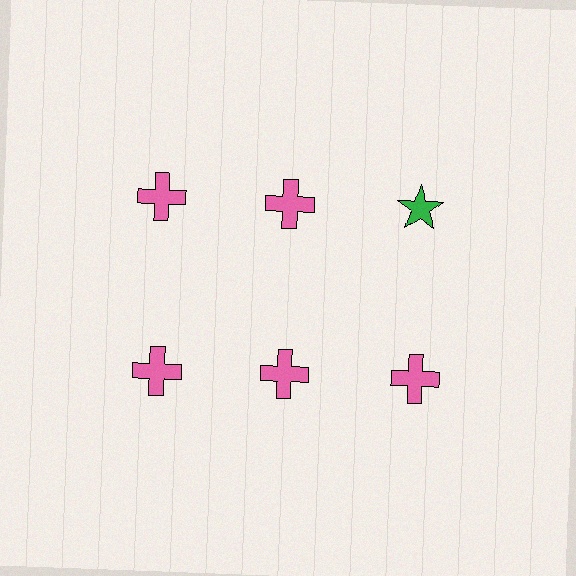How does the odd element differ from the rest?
It differs in both color (green instead of pink) and shape (star instead of cross).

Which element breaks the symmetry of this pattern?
The green star in the top row, center column breaks the symmetry. All other shapes are pink crosses.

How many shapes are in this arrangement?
There are 6 shapes arranged in a grid pattern.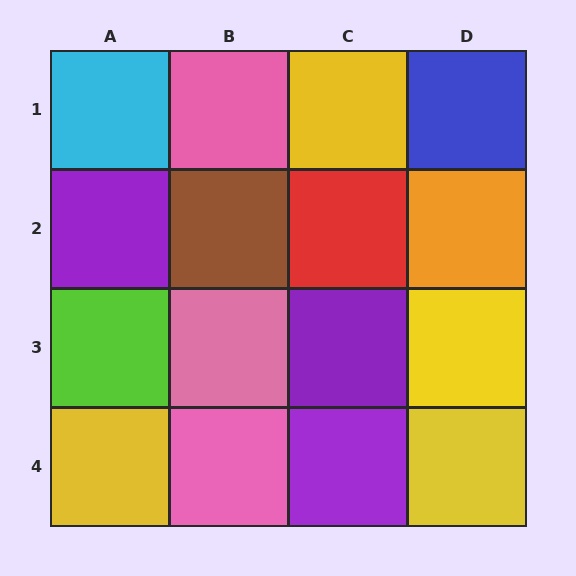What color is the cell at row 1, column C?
Yellow.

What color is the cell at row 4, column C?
Purple.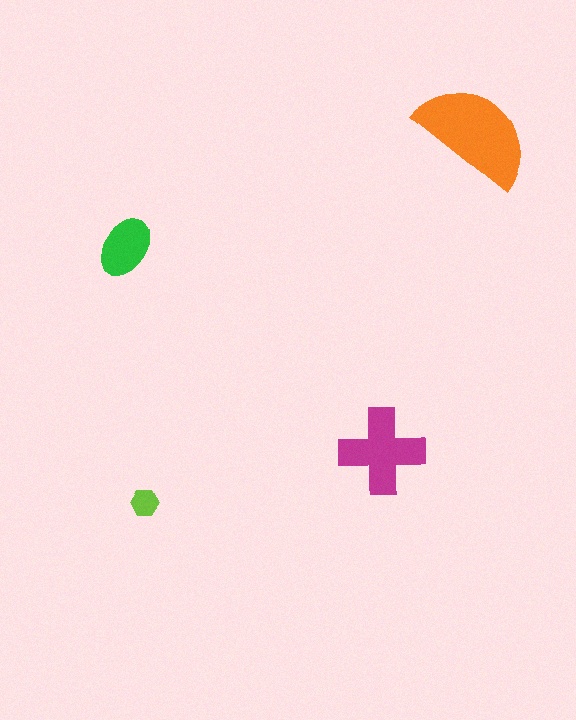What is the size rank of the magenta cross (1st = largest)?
2nd.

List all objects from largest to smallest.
The orange semicircle, the magenta cross, the green ellipse, the lime hexagon.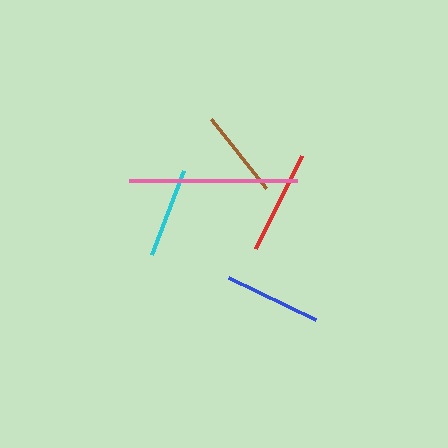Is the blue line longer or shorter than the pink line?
The pink line is longer than the blue line.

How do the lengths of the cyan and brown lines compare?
The cyan and brown lines are approximately the same length.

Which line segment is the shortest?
The brown line is the shortest at approximately 88 pixels.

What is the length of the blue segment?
The blue segment is approximately 97 pixels long.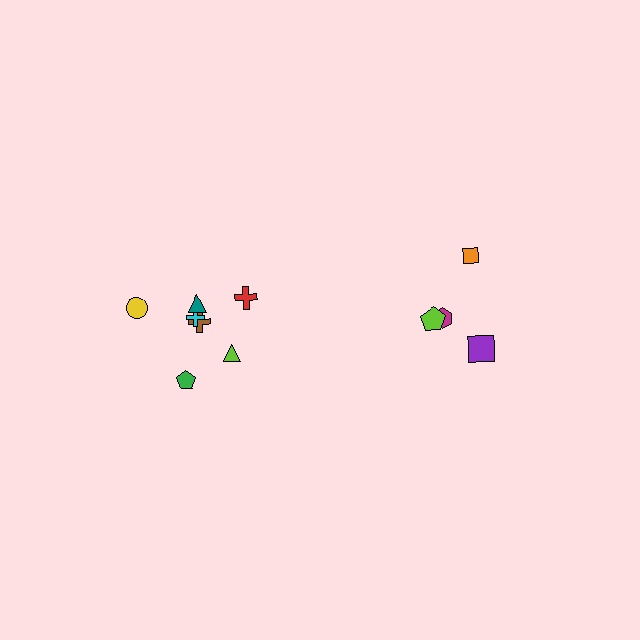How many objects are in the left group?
There are 7 objects.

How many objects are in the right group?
There are 4 objects.